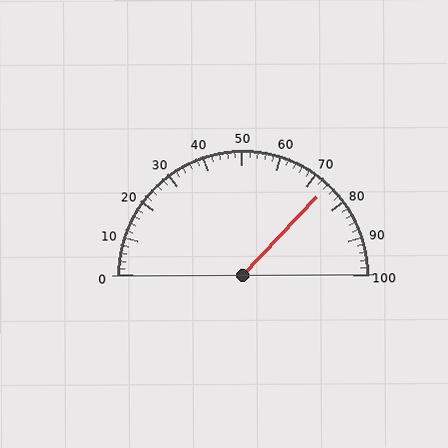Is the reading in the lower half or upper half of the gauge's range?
The reading is in the upper half of the range (0 to 100).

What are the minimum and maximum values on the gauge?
The gauge ranges from 0 to 100.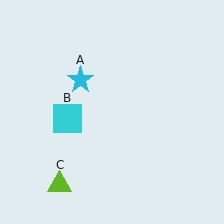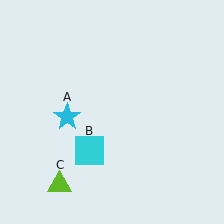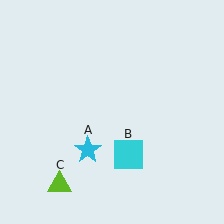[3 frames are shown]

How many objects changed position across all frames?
2 objects changed position: cyan star (object A), cyan square (object B).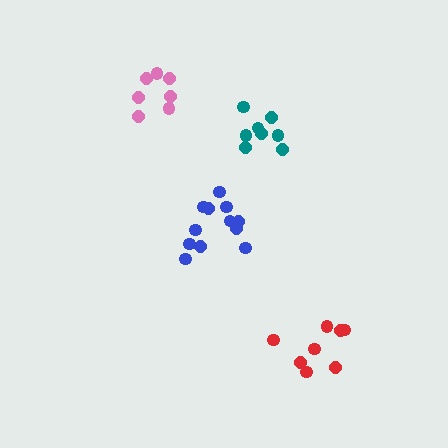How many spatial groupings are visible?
There are 4 spatial groupings.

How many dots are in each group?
Group 1: 8 dots, Group 2: 8 dots, Group 3: 12 dots, Group 4: 7 dots (35 total).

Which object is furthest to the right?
The red cluster is rightmost.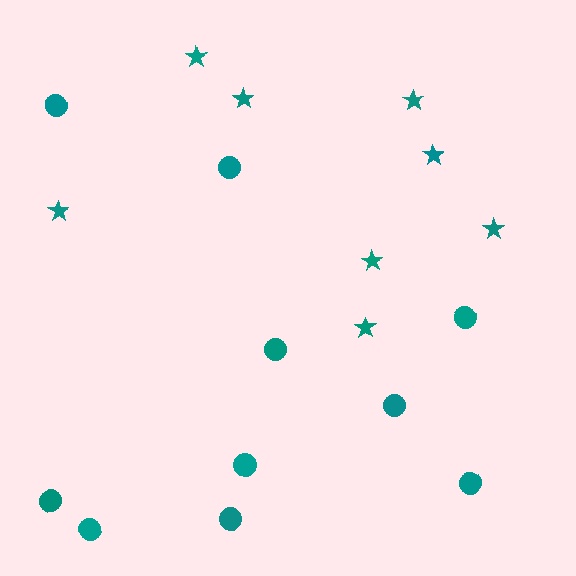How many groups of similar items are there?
There are 2 groups: one group of stars (8) and one group of circles (10).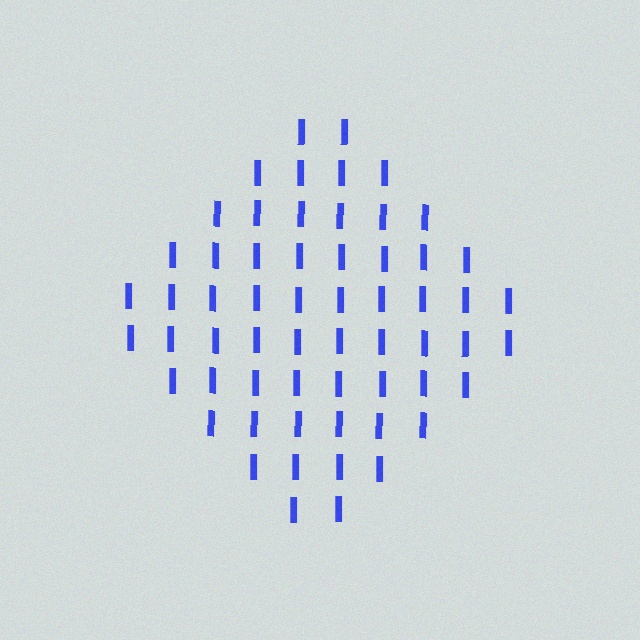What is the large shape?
The large shape is a diamond.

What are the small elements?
The small elements are letter I's.